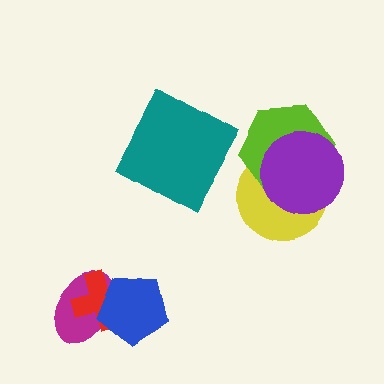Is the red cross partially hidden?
Yes, it is partially covered by another shape.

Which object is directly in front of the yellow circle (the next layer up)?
The lime hexagon is directly in front of the yellow circle.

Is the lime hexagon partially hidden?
Yes, it is partially covered by another shape.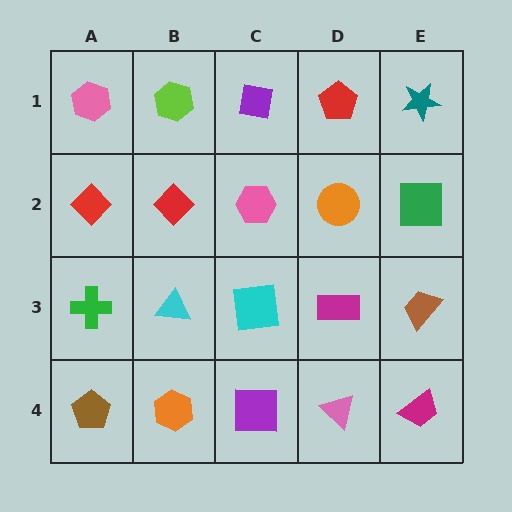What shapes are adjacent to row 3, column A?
A red diamond (row 2, column A), a brown pentagon (row 4, column A), a cyan triangle (row 3, column B).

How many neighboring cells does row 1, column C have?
3.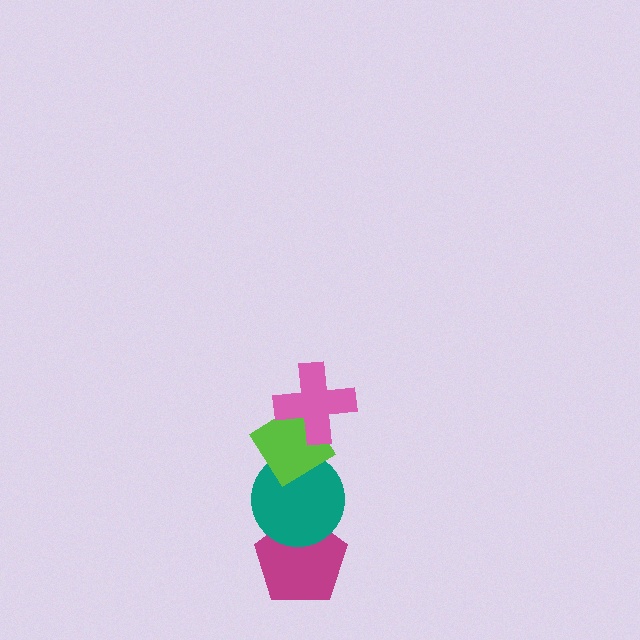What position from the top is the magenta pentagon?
The magenta pentagon is 4th from the top.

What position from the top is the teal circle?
The teal circle is 3rd from the top.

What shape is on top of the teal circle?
The lime diamond is on top of the teal circle.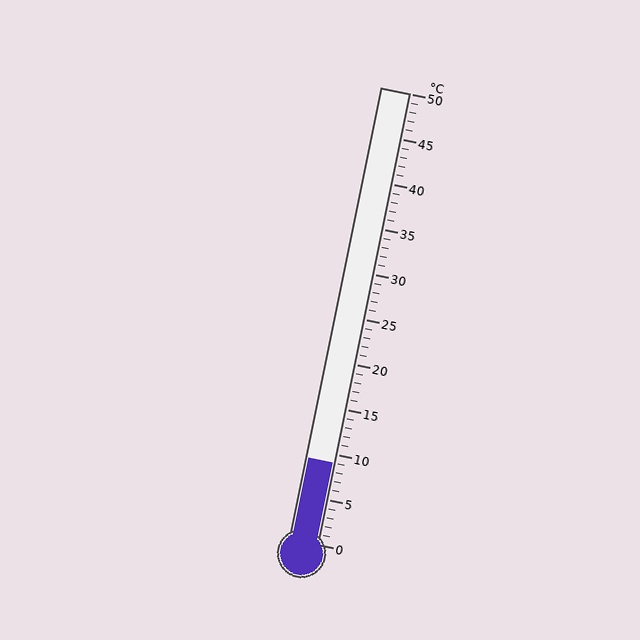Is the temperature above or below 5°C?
The temperature is above 5°C.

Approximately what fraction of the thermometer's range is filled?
The thermometer is filled to approximately 20% of its range.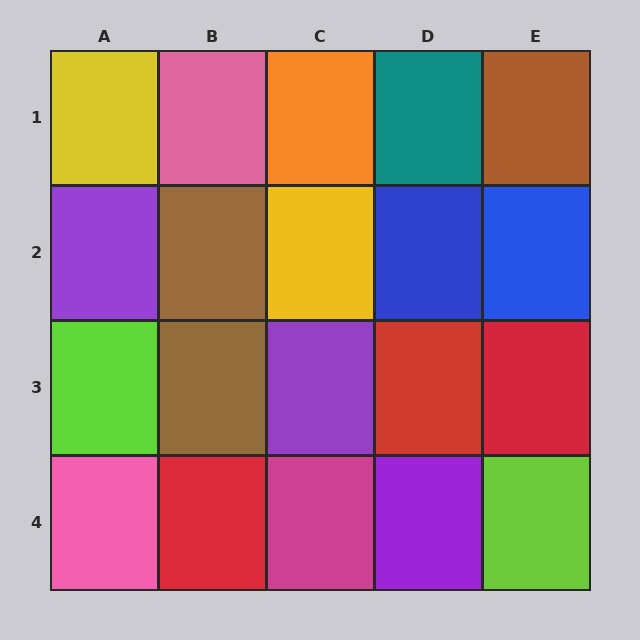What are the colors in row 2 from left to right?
Purple, brown, yellow, blue, blue.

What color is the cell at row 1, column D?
Teal.